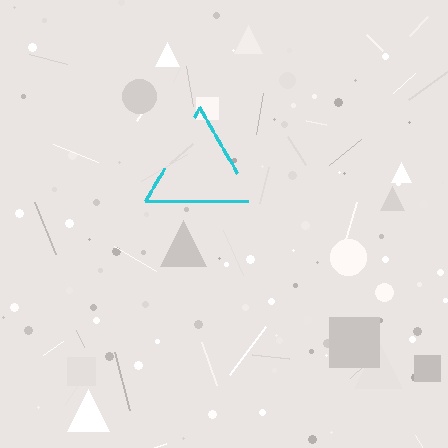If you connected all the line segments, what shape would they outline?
They would outline a triangle.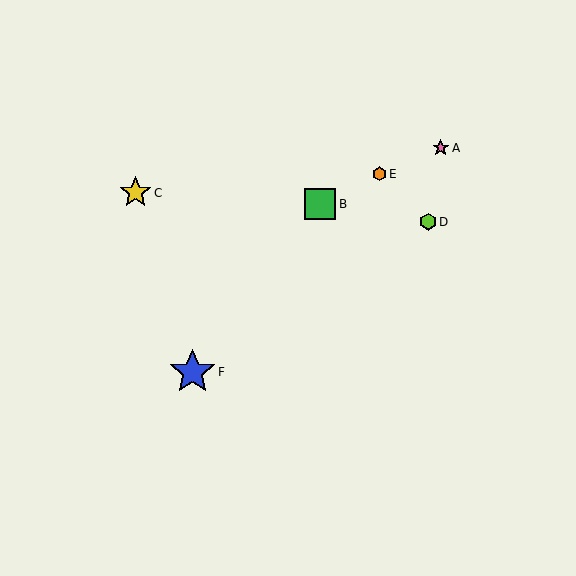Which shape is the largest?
The blue star (labeled F) is the largest.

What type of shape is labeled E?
Shape E is an orange hexagon.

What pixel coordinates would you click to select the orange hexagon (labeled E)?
Click at (379, 174) to select the orange hexagon E.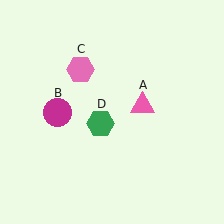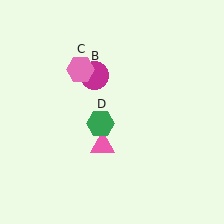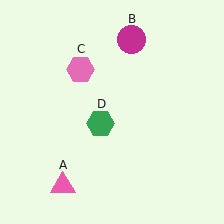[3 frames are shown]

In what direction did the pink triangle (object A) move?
The pink triangle (object A) moved down and to the left.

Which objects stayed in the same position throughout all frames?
Pink hexagon (object C) and green hexagon (object D) remained stationary.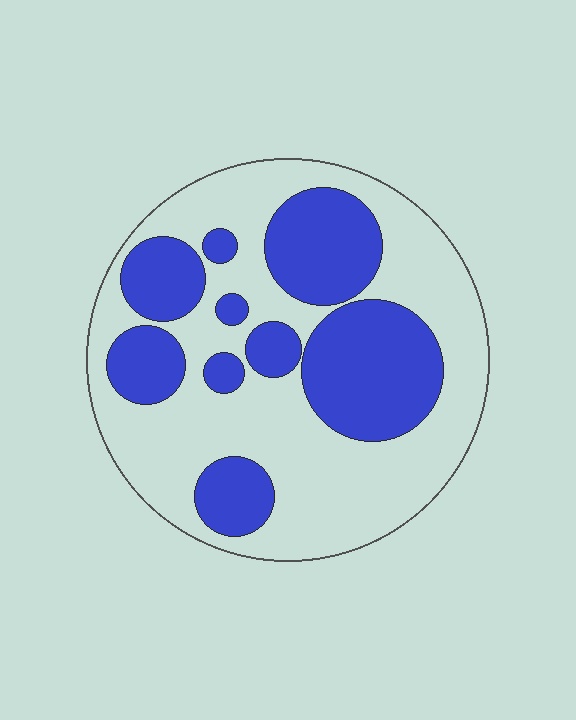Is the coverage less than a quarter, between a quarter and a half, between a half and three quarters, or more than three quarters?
Between a quarter and a half.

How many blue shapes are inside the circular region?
9.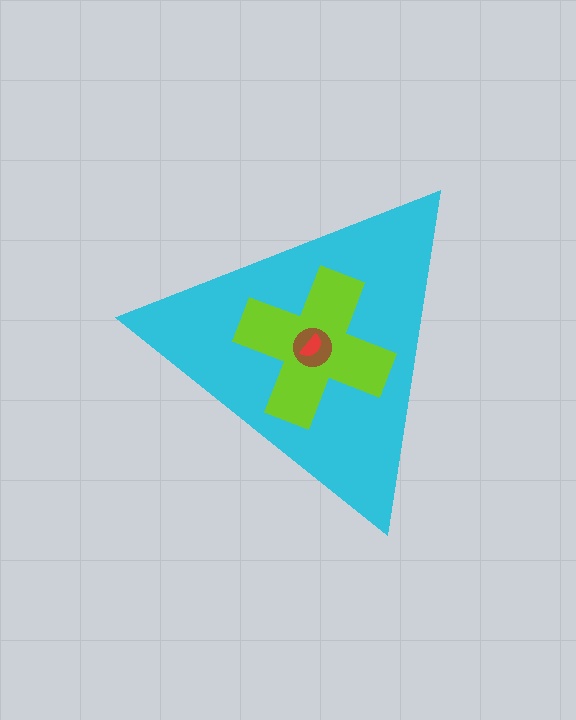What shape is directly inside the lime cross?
The brown circle.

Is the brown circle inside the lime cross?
Yes.